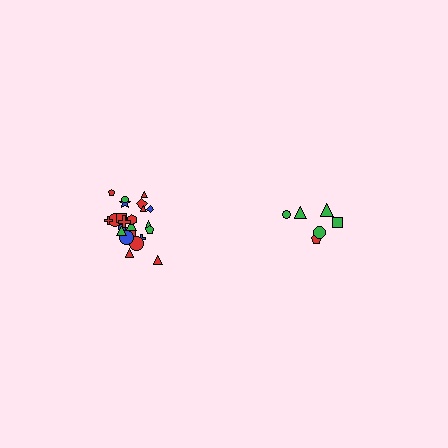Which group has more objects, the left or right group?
The left group.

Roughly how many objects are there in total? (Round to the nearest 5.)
Roughly 30 objects in total.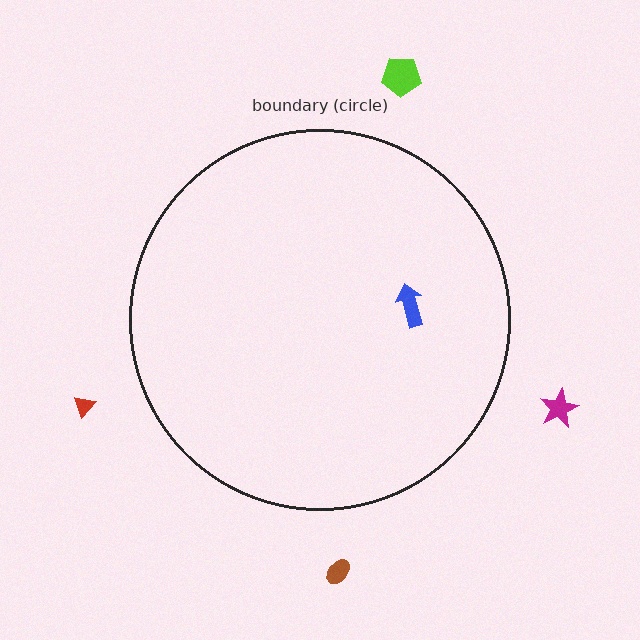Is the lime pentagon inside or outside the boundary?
Outside.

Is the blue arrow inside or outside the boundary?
Inside.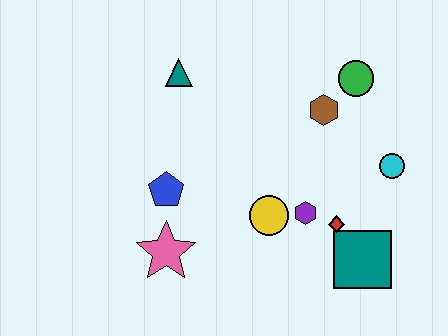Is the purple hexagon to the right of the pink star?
Yes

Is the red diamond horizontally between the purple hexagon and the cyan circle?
Yes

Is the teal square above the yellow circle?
No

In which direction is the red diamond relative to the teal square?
The red diamond is above the teal square.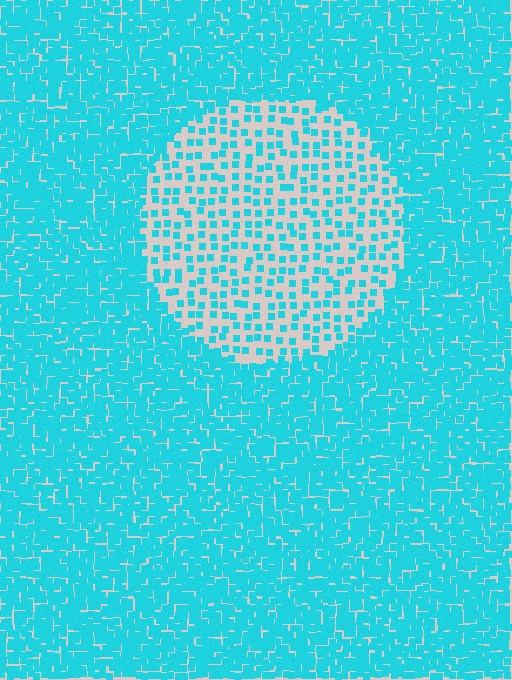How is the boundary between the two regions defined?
The boundary is defined by a change in element density (approximately 2.9x ratio). All elements are the same color, size, and shape.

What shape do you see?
I see a circle.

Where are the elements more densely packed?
The elements are more densely packed outside the circle boundary.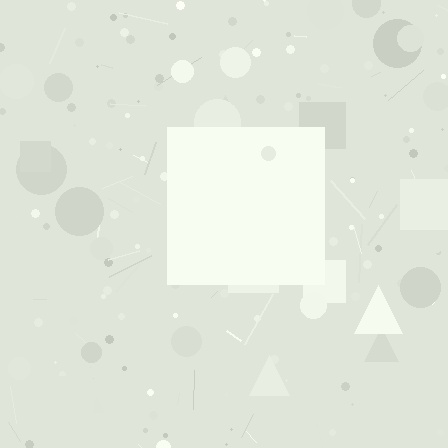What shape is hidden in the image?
A square is hidden in the image.